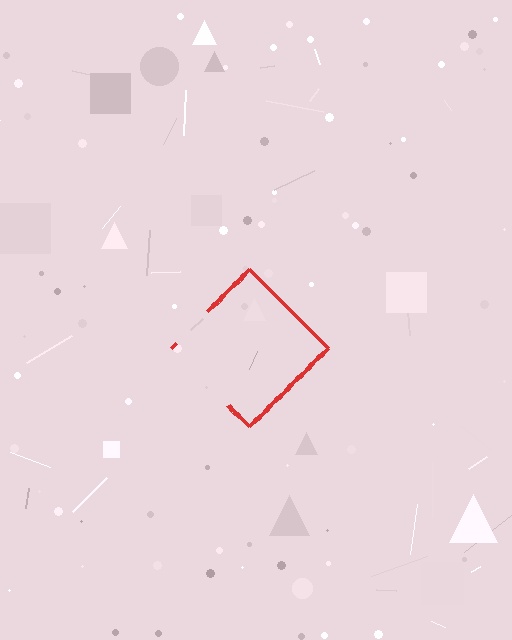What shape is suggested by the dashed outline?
The dashed outline suggests a diamond.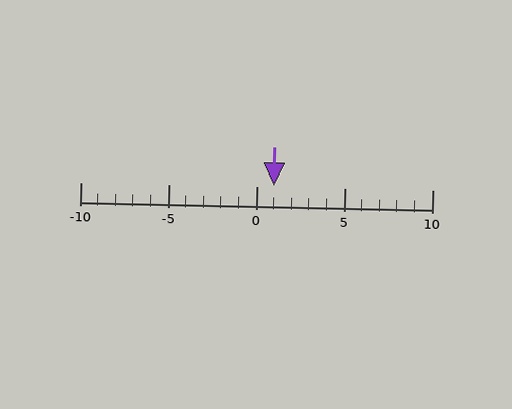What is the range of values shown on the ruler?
The ruler shows values from -10 to 10.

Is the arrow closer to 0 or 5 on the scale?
The arrow is closer to 0.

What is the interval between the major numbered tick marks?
The major tick marks are spaced 5 units apart.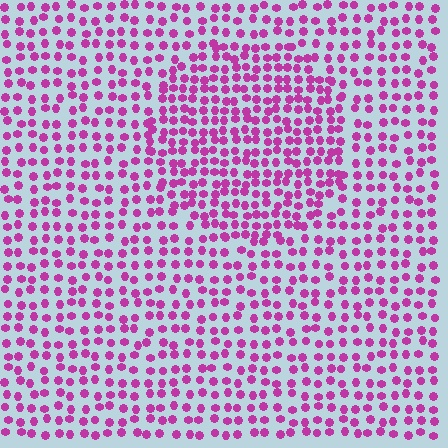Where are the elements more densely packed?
The elements are more densely packed inside the circle boundary.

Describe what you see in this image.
The image contains small magenta elements arranged at two different densities. A circle-shaped region is visible where the elements are more densely packed than the surrounding area.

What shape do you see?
I see a circle.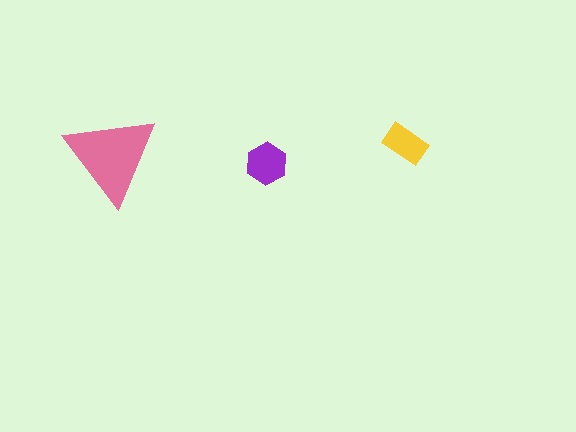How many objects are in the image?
There are 3 objects in the image.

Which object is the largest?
The pink triangle.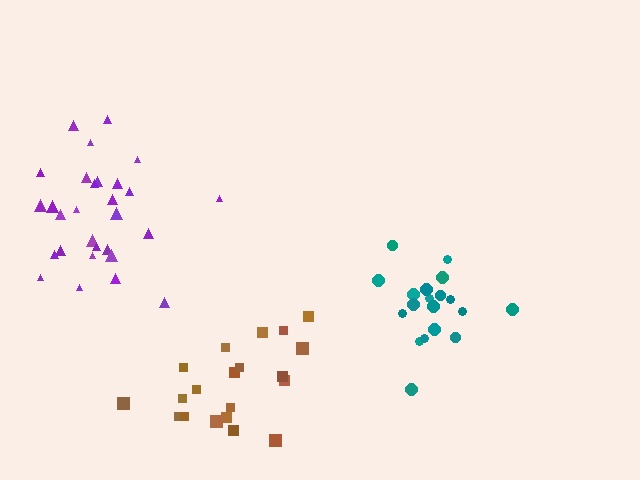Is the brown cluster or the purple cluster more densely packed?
Purple.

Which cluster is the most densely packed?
Teal.